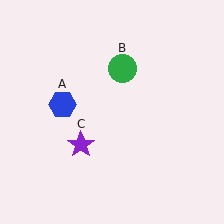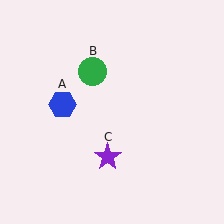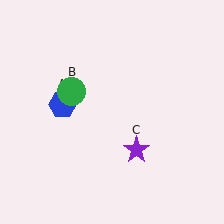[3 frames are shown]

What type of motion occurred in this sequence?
The green circle (object B), purple star (object C) rotated counterclockwise around the center of the scene.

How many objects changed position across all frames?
2 objects changed position: green circle (object B), purple star (object C).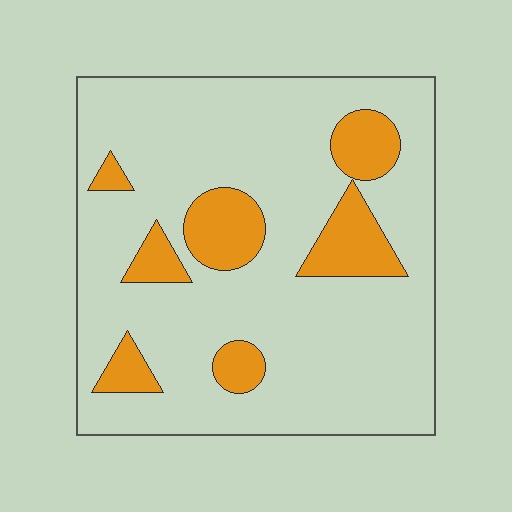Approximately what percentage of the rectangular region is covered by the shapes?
Approximately 20%.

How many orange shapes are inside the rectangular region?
7.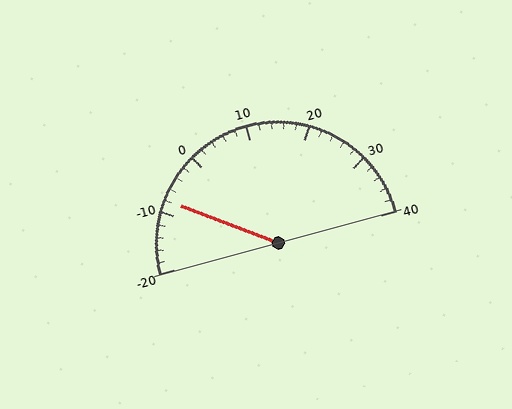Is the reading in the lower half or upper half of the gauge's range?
The reading is in the lower half of the range (-20 to 40).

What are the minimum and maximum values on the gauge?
The gauge ranges from -20 to 40.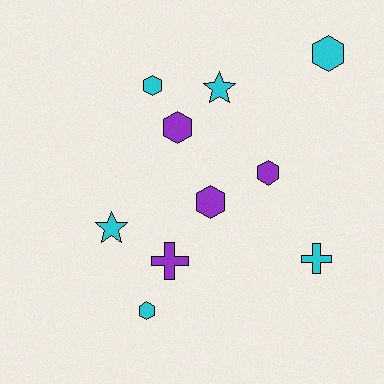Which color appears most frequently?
Cyan, with 6 objects.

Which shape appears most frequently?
Hexagon, with 6 objects.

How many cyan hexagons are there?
There are 3 cyan hexagons.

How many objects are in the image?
There are 10 objects.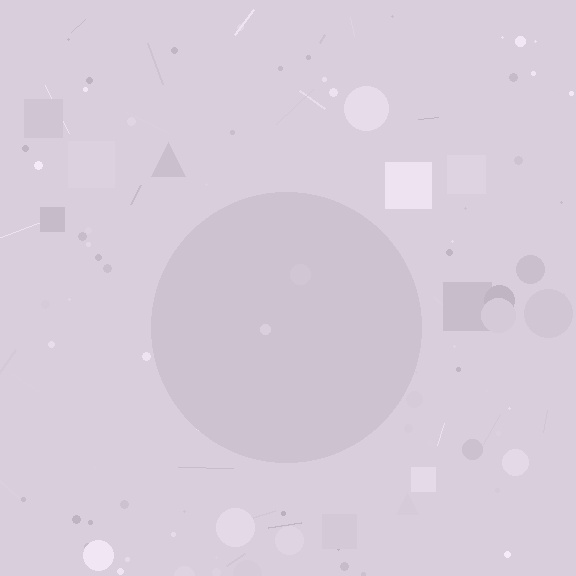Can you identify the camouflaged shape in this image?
The camouflaged shape is a circle.